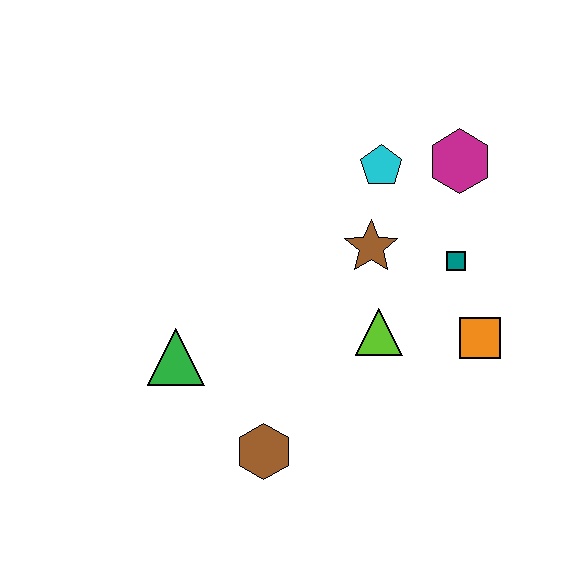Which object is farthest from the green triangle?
The magenta hexagon is farthest from the green triangle.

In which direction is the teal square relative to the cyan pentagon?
The teal square is below the cyan pentagon.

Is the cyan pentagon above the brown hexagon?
Yes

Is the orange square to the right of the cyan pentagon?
Yes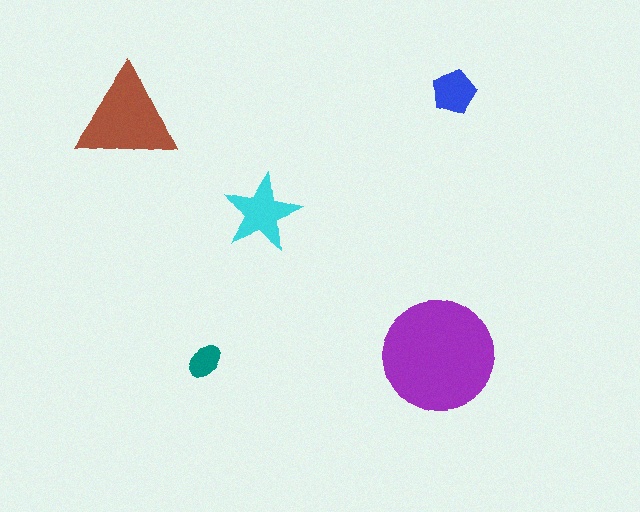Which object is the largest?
The purple circle.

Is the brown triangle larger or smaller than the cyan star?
Larger.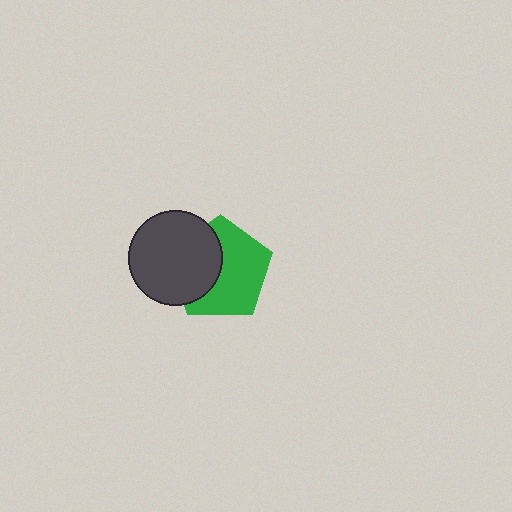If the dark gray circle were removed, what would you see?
You would see the complete green pentagon.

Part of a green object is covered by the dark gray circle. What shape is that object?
It is a pentagon.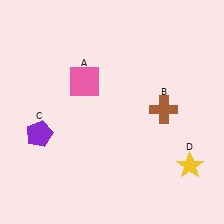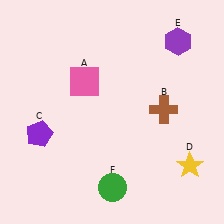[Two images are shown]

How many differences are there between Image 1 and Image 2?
There are 2 differences between the two images.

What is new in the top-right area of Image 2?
A purple hexagon (E) was added in the top-right area of Image 2.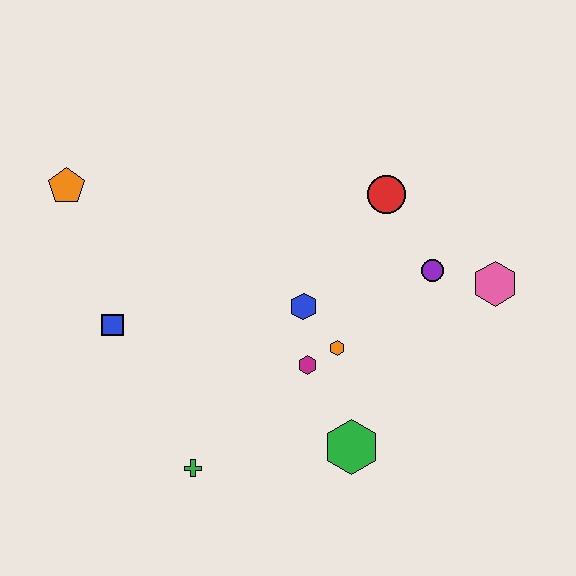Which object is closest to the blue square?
The orange pentagon is closest to the blue square.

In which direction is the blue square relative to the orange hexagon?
The blue square is to the left of the orange hexagon.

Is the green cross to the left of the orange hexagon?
Yes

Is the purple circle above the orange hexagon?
Yes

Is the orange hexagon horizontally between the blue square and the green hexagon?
Yes